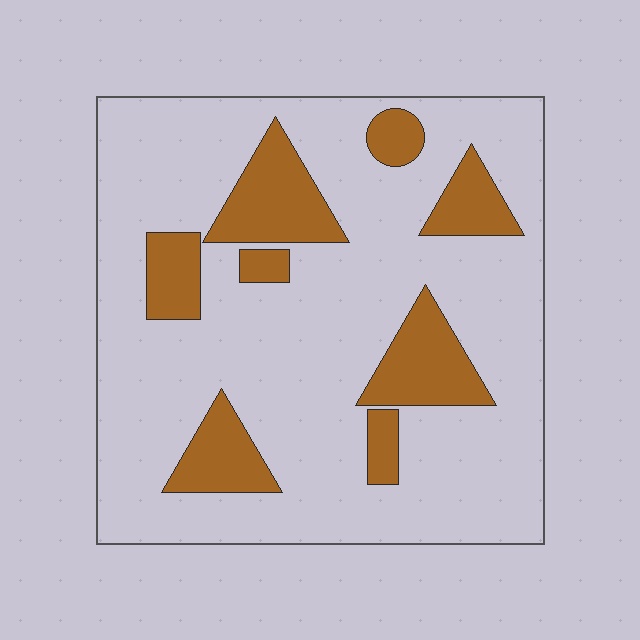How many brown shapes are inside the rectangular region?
8.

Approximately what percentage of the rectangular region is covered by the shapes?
Approximately 20%.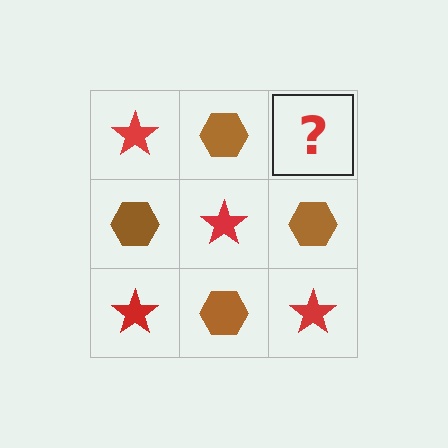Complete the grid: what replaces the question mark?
The question mark should be replaced with a red star.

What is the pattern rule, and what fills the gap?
The rule is that it alternates red star and brown hexagon in a checkerboard pattern. The gap should be filled with a red star.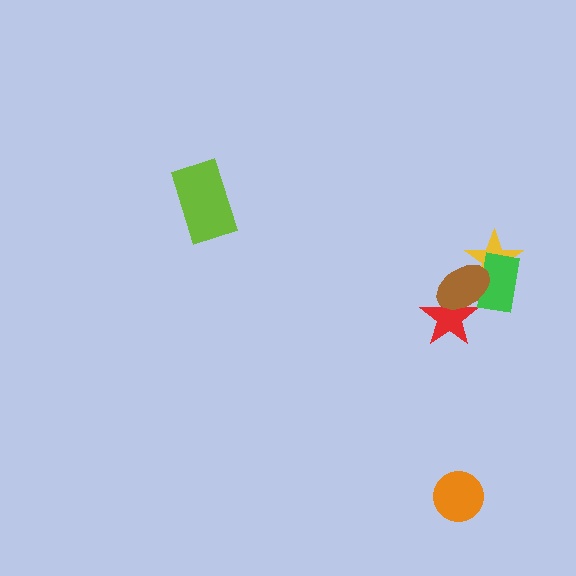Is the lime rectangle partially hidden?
No, no other shape covers it.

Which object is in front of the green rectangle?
The brown ellipse is in front of the green rectangle.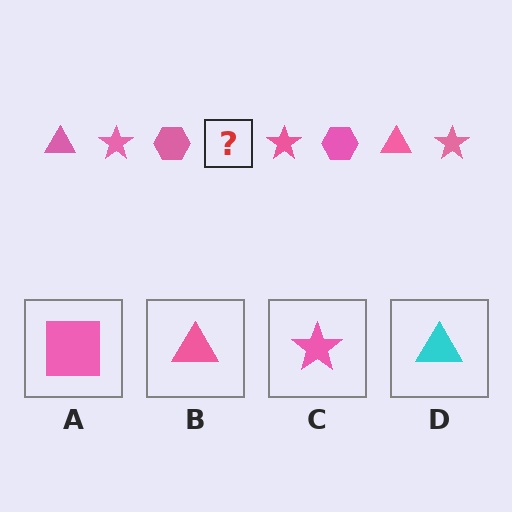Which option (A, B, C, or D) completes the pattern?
B.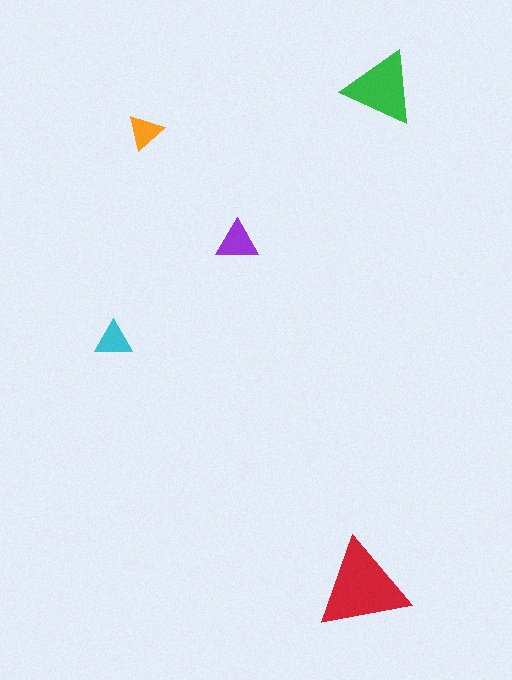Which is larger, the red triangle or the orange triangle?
The red one.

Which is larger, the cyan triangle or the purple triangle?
The purple one.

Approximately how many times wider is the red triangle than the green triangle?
About 1.5 times wider.